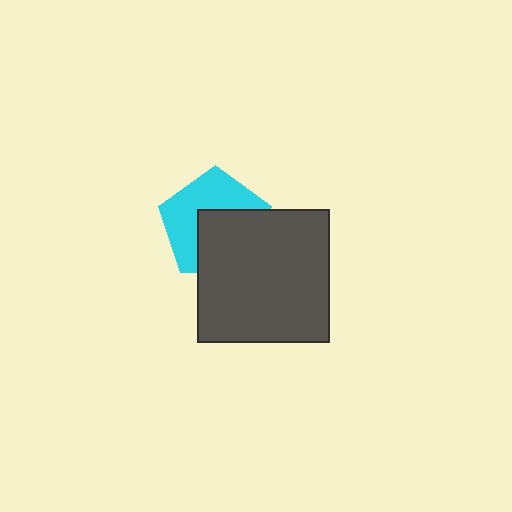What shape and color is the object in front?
The object in front is a dark gray square.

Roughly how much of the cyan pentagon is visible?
About half of it is visible (roughly 52%).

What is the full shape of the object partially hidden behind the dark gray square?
The partially hidden object is a cyan pentagon.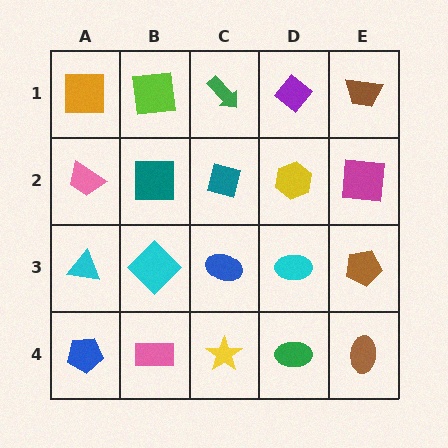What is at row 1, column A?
An orange square.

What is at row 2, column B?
A teal square.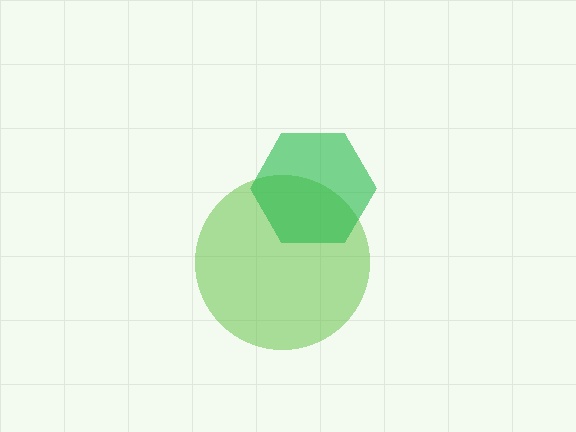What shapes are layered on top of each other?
The layered shapes are: a lime circle, a green hexagon.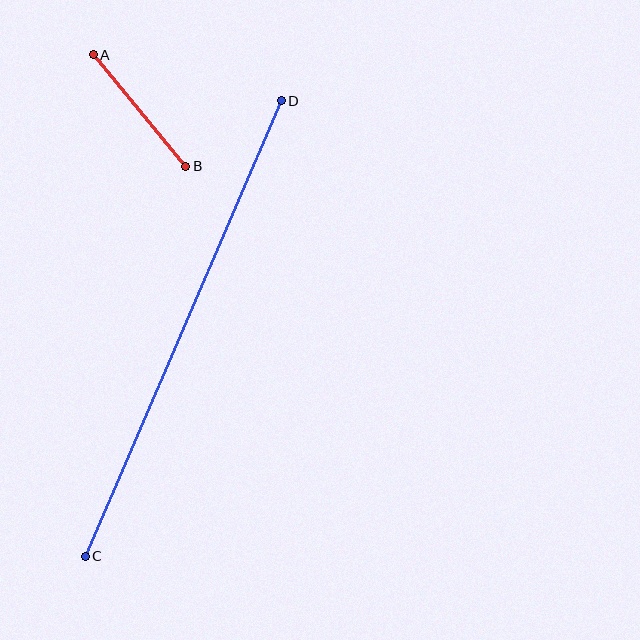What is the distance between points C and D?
The distance is approximately 496 pixels.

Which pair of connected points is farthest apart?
Points C and D are farthest apart.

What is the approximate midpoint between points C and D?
The midpoint is at approximately (183, 328) pixels.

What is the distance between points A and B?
The distance is approximately 145 pixels.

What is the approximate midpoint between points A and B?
The midpoint is at approximately (139, 110) pixels.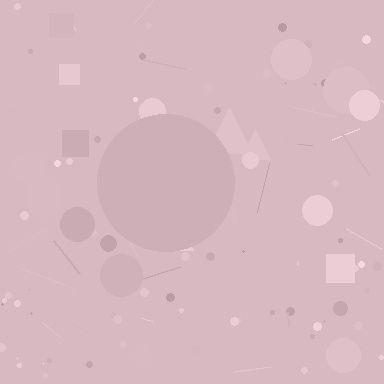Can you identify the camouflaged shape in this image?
The camouflaged shape is a circle.